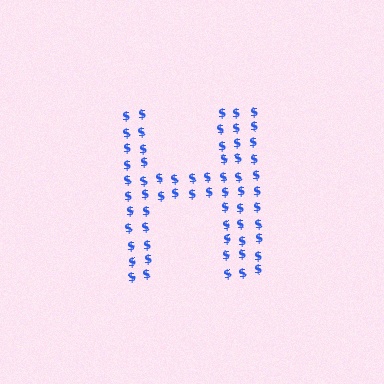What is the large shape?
The large shape is the letter H.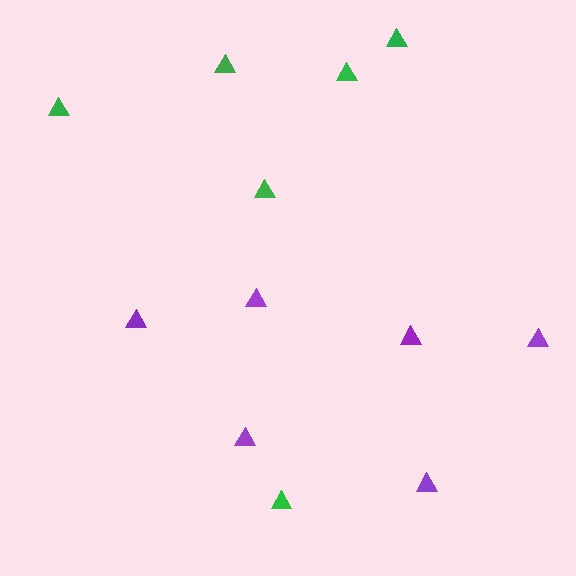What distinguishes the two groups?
There are 2 groups: one group of green triangles (6) and one group of purple triangles (6).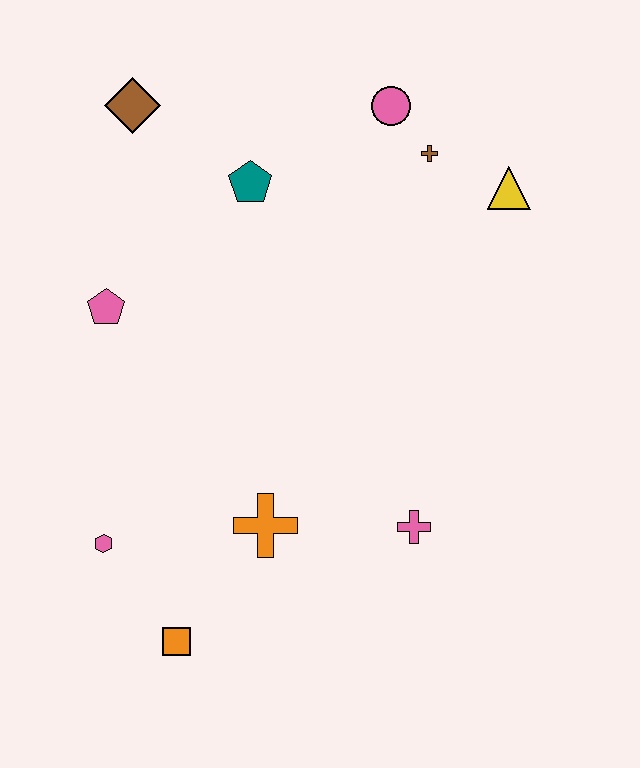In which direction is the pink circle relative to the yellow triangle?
The pink circle is to the left of the yellow triangle.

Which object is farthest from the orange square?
The pink circle is farthest from the orange square.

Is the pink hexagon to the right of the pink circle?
No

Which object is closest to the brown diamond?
The teal pentagon is closest to the brown diamond.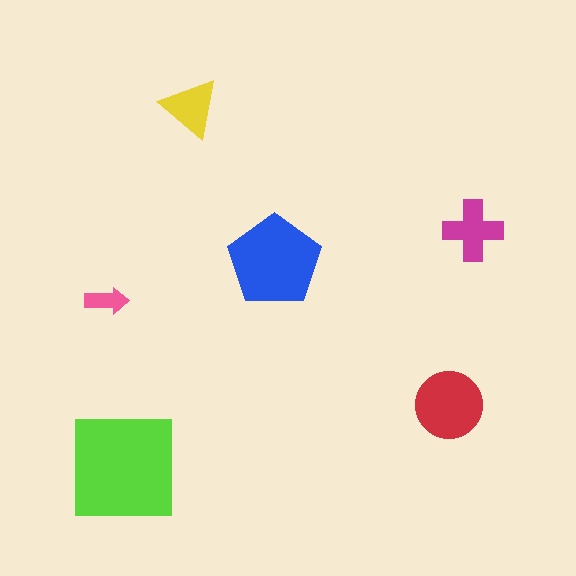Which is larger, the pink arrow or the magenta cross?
The magenta cross.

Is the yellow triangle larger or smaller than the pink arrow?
Larger.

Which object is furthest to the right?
The magenta cross is rightmost.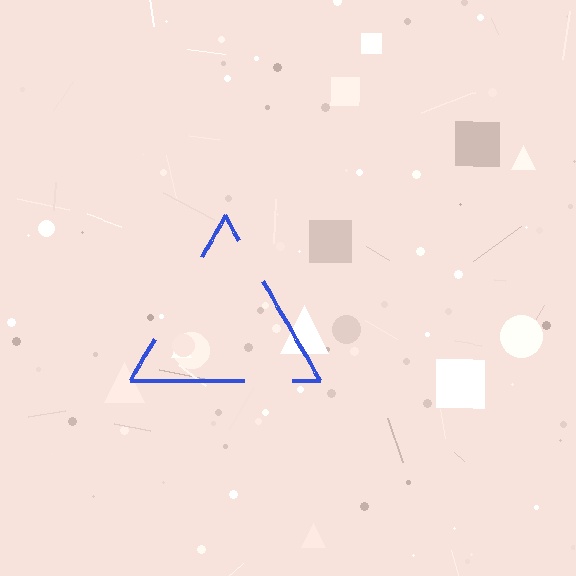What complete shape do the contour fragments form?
The contour fragments form a triangle.